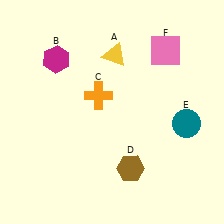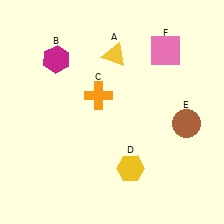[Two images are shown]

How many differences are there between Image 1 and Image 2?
There are 2 differences between the two images.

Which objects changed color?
D changed from brown to yellow. E changed from teal to brown.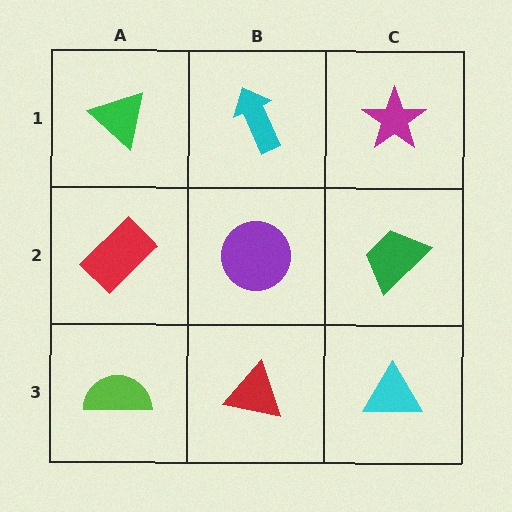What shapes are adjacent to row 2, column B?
A cyan arrow (row 1, column B), a red triangle (row 3, column B), a red rectangle (row 2, column A), a green trapezoid (row 2, column C).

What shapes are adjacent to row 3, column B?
A purple circle (row 2, column B), a lime semicircle (row 3, column A), a cyan triangle (row 3, column C).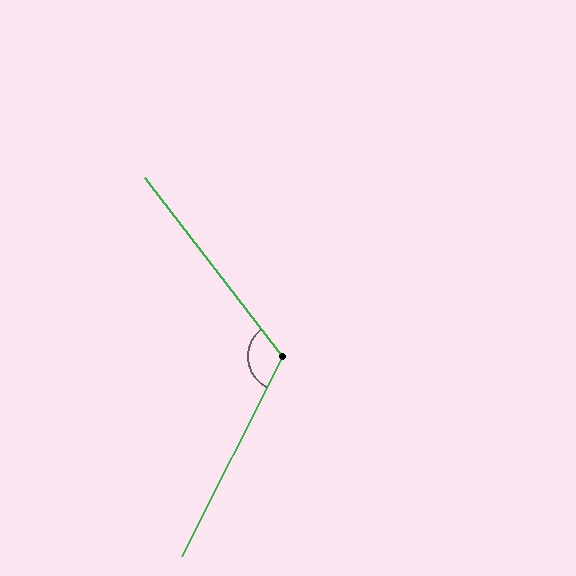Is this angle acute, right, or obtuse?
It is obtuse.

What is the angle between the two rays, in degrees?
Approximately 116 degrees.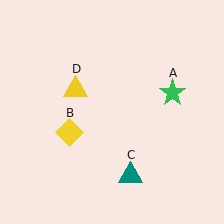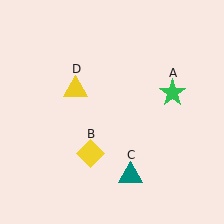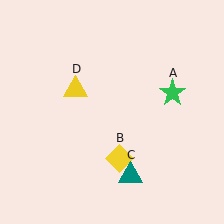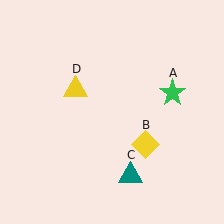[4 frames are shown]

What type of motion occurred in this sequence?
The yellow diamond (object B) rotated counterclockwise around the center of the scene.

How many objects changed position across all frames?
1 object changed position: yellow diamond (object B).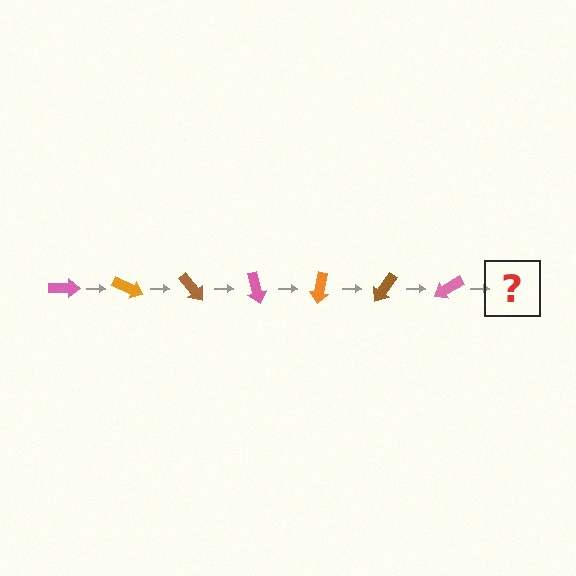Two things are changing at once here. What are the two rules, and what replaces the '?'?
The two rules are that it rotates 25 degrees each step and the color cycles through pink, orange, and brown. The '?' should be an orange arrow, rotated 175 degrees from the start.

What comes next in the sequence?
The next element should be an orange arrow, rotated 175 degrees from the start.